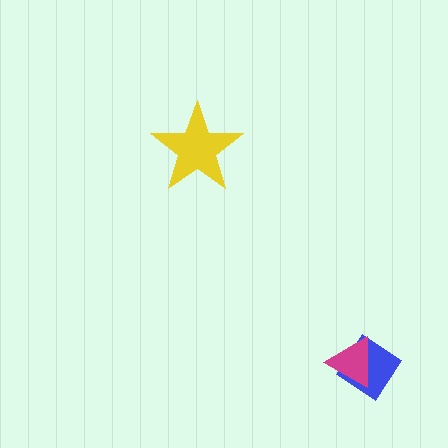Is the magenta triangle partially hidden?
No, no other shape covers it.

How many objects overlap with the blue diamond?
1 object overlaps with the blue diamond.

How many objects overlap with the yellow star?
0 objects overlap with the yellow star.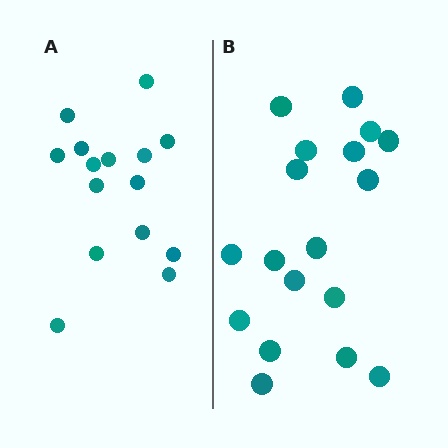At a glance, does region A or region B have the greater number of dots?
Region B (the right region) has more dots.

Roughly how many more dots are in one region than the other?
Region B has just a few more — roughly 2 or 3 more dots than region A.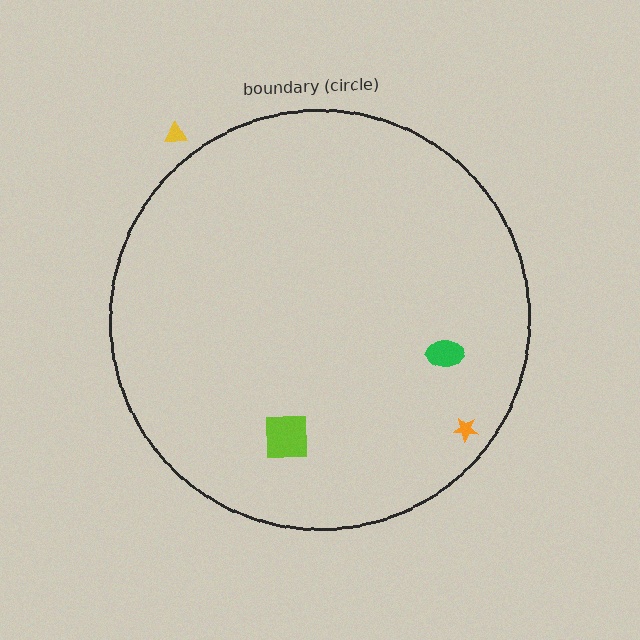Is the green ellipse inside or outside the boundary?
Inside.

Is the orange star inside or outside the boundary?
Inside.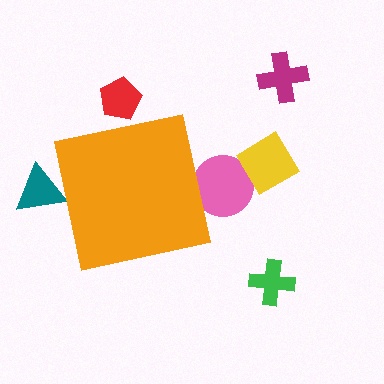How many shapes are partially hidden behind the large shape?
3 shapes are partially hidden.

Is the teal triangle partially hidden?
Yes, the teal triangle is partially hidden behind the orange square.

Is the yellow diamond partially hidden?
No, the yellow diamond is fully visible.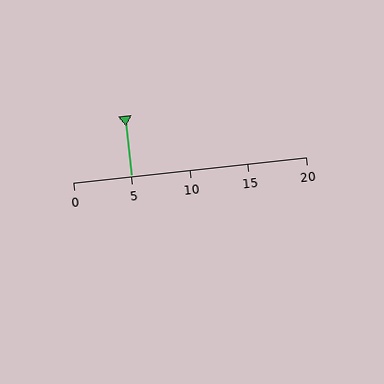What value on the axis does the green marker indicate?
The marker indicates approximately 5.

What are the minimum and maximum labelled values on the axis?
The axis runs from 0 to 20.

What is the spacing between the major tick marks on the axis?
The major ticks are spaced 5 apart.